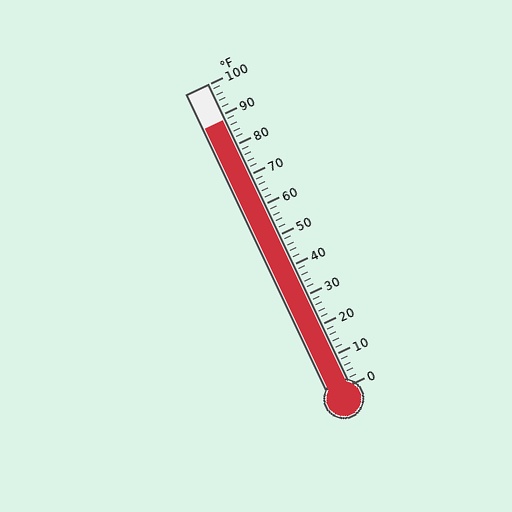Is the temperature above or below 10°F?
The temperature is above 10°F.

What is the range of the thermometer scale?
The thermometer scale ranges from 0°F to 100°F.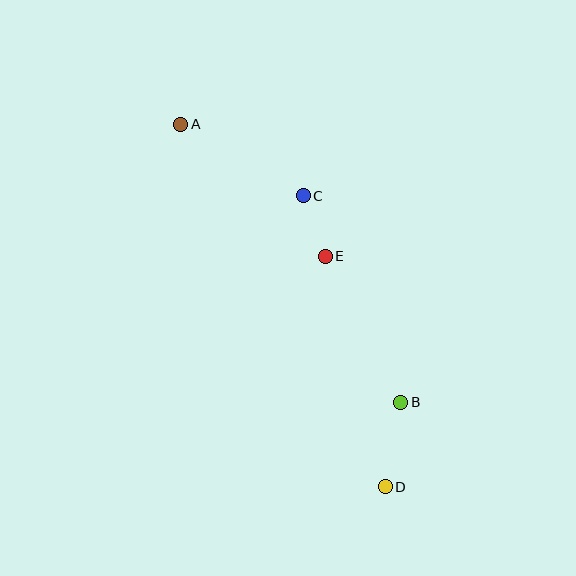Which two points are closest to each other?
Points C and E are closest to each other.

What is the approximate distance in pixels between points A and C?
The distance between A and C is approximately 142 pixels.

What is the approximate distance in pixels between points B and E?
The distance between B and E is approximately 164 pixels.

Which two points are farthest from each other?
Points A and D are farthest from each other.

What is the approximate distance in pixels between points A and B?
The distance between A and B is approximately 355 pixels.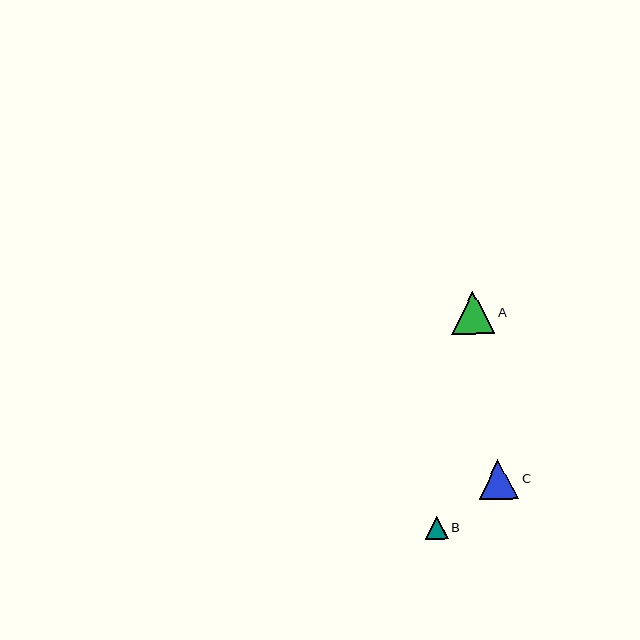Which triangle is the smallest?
Triangle B is the smallest with a size of approximately 23 pixels.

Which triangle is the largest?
Triangle A is the largest with a size of approximately 43 pixels.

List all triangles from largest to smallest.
From largest to smallest: A, C, B.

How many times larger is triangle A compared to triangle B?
Triangle A is approximately 1.9 times the size of triangle B.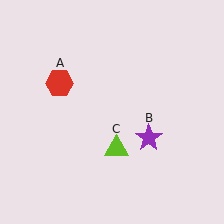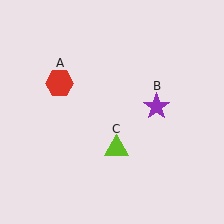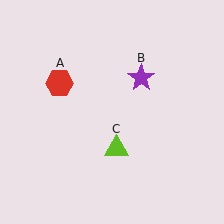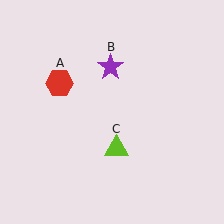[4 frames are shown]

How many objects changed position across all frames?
1 object changed position: purple star (object B).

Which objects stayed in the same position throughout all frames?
Red hexagon (object A) and lime triangle (object C) remained stationary.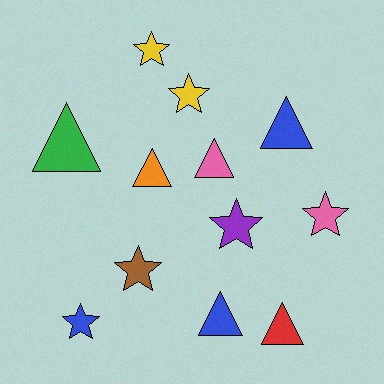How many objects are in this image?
There are 12 objects.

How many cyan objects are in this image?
There are no cyan objects.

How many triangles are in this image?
There are 6 triangles.